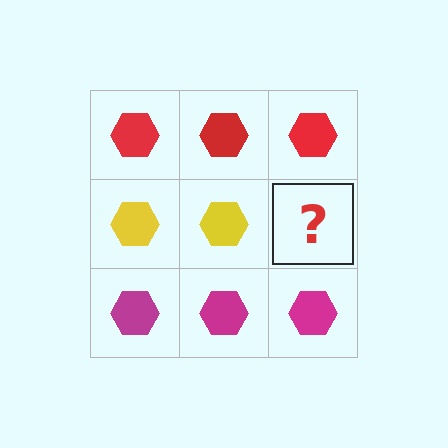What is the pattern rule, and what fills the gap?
The rule is that each row has a consistent color. The gap should be filled with a yellow hexagon.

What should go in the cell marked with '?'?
The missing cell should contain a yellow hexagon.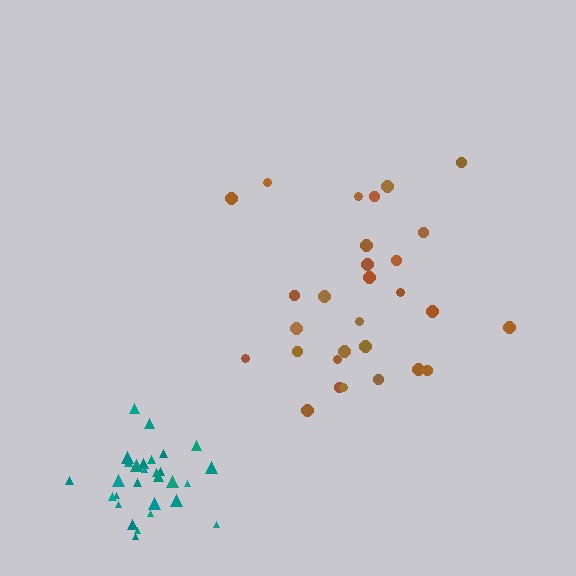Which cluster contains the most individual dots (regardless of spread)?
Brown (29).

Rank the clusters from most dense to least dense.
teal, brown.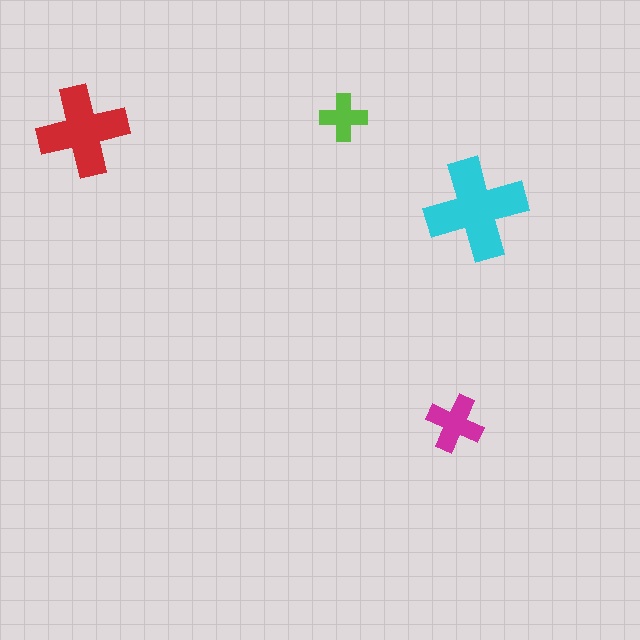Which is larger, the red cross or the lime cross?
The red one.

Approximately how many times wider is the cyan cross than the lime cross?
About 2 times wider.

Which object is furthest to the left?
The red cross is leftmost.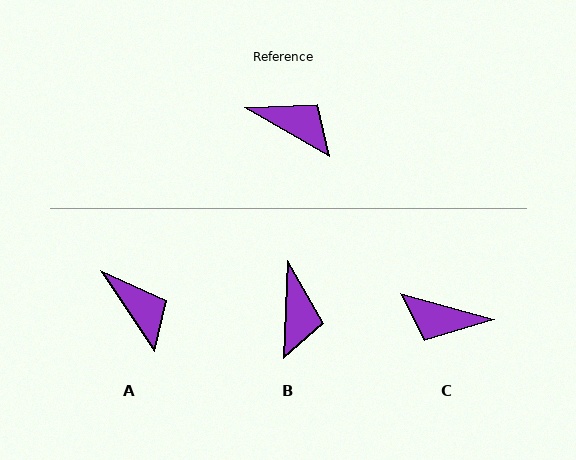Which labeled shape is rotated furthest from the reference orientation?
C, about 165 degrees away.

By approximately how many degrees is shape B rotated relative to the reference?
Approximately 62 degrees clockwise.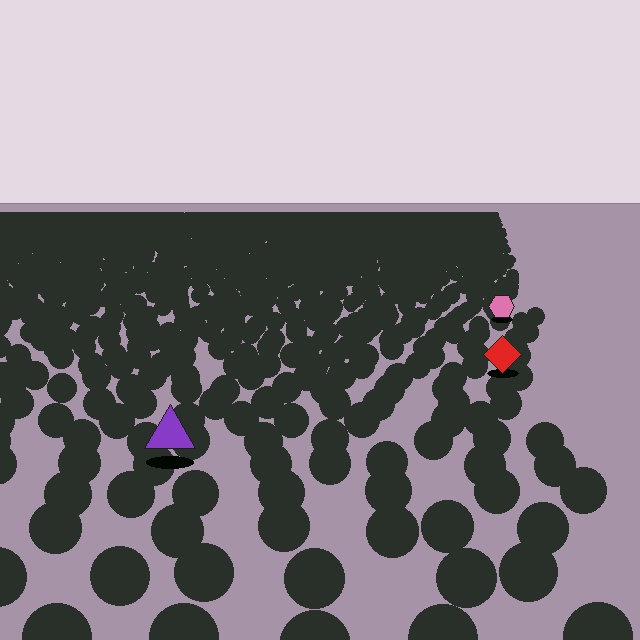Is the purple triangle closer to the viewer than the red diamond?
Yes. The purple triangle is closer — you can tell from the texture gradient: the ground texture is coarser near it.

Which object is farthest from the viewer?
The pink hexagon is farthest from the viewer. It appears smaller and the ground texture around it is denser.